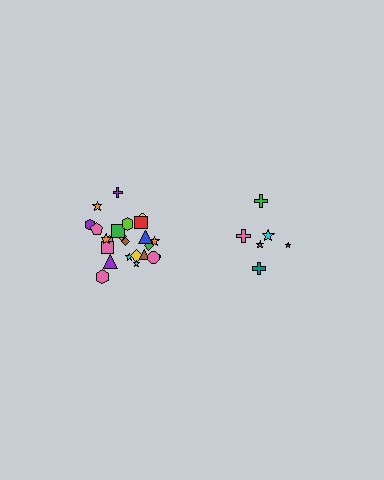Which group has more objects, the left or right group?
The left group.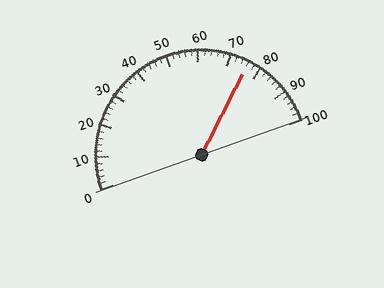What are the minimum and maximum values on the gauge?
The gauge ranges from 0 to 100.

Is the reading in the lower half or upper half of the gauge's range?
The reading is in the upper half of the range (0 to 100).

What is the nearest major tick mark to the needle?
The nearest major tick mark is 80.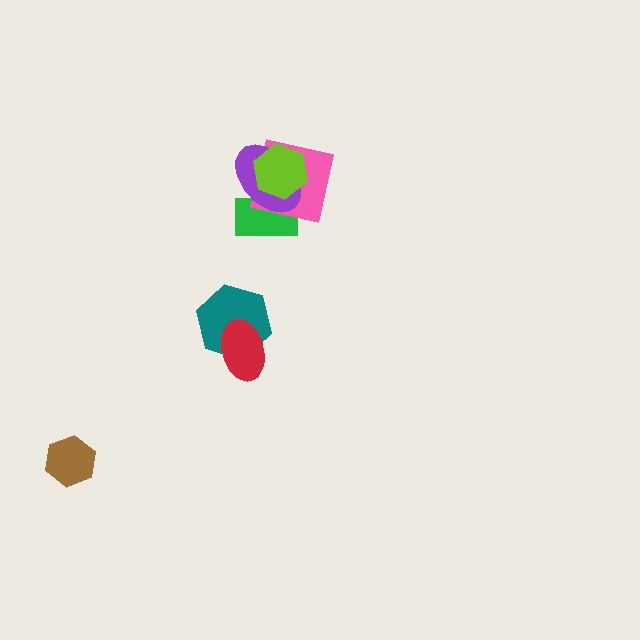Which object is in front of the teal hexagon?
The red ellipse is in front of the teal hexagon.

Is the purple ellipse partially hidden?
Yes, it is partially covered by another shape.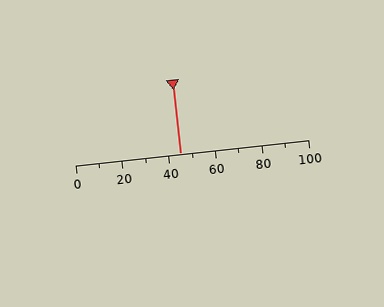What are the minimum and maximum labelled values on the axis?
The axis runs from 0 to 100.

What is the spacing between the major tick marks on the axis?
The major ticks are spaced 20 apart.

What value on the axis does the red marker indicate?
The marker indicates approximately 45.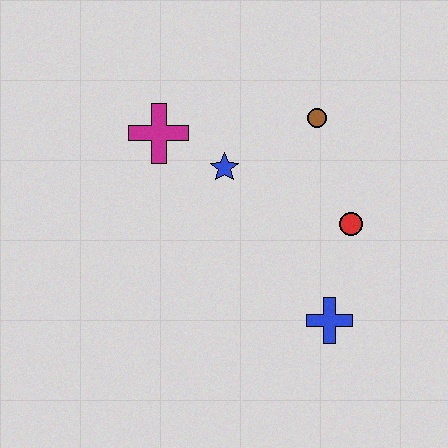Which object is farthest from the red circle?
The magenta cross is farthest from the red circle.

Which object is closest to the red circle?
The blue cross is closest to the red circle.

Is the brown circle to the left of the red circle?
Yes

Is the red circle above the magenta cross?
No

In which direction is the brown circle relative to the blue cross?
The brown circle is above the blue cross.